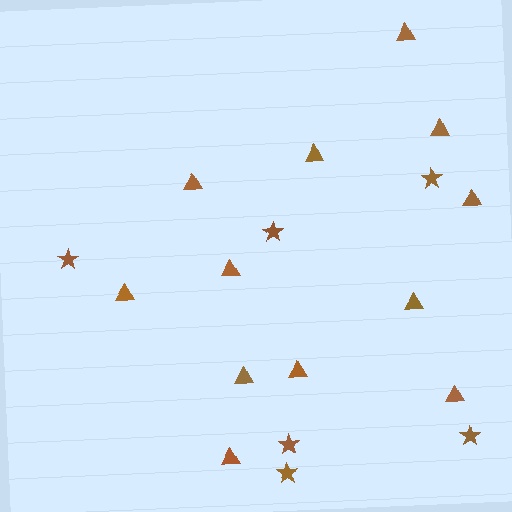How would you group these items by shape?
There are 2 groups: one group of triangles (12) and one group of stars (6).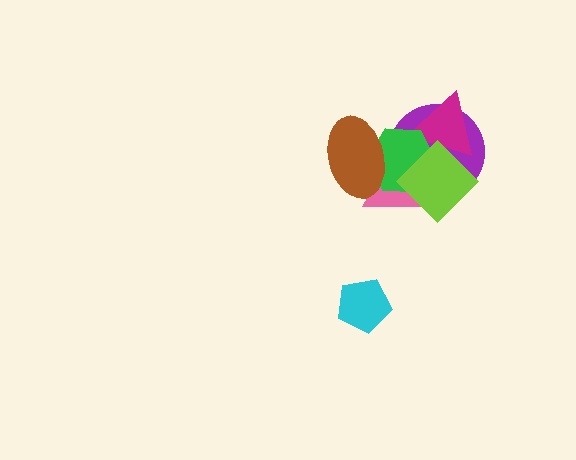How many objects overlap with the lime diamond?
4 objects overlap with the lime diamond.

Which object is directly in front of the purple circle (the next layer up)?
The magenta triangle is directly in front of the purple circle.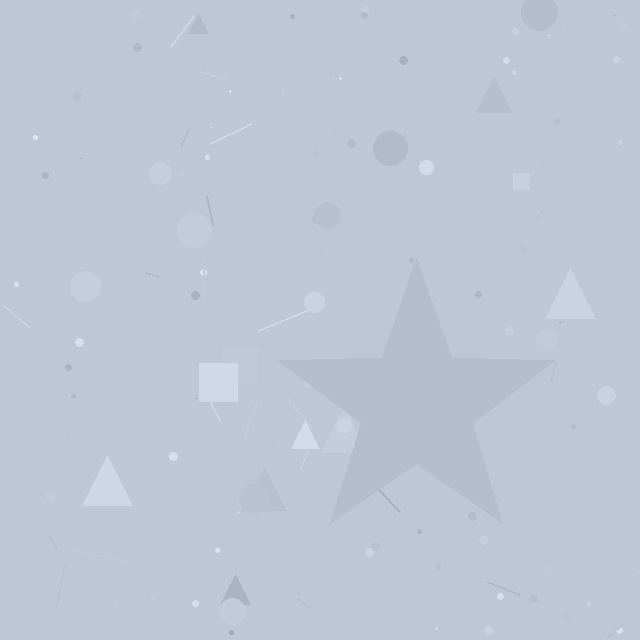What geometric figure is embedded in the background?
A star is embedded in the background.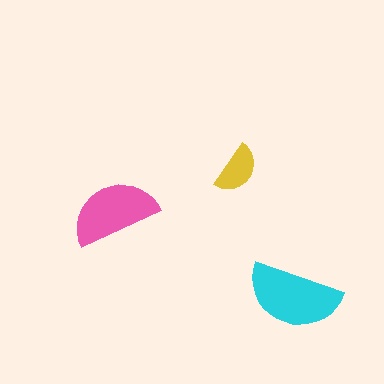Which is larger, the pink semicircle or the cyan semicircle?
The cyan one.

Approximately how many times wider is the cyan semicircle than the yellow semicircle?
About 2 times wider.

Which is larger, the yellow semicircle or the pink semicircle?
The pink one.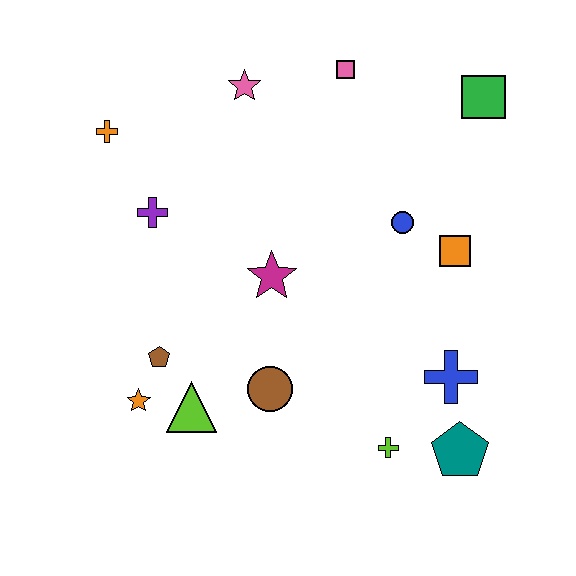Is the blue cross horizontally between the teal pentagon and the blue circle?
Yes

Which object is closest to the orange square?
The blue circle is closest to the orange square.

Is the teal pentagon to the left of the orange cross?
No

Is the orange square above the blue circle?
No